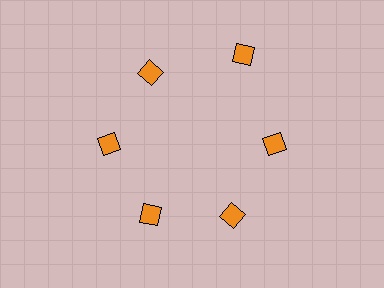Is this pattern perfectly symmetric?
No. The 6 orange diamonds are arranged in a ring, but one element near the 1 o'clock position is pushed outward from the center, breaking the 6-fold rotational symmetry.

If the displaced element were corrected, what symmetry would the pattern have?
It would have 6-fold rotational symmetry — the pattern would map onto itself every 60 degrees.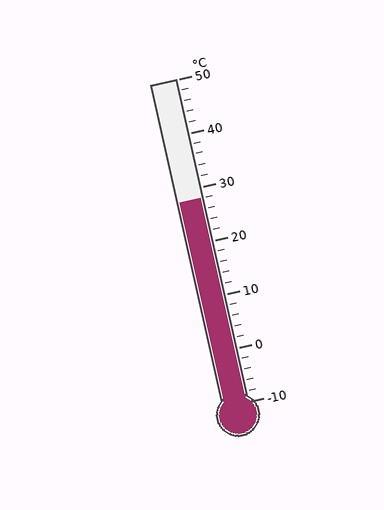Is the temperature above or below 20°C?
The temperature is above 20°C.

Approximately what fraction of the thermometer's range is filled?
The thermometer is filled to approximately 65% of its range.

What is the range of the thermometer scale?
The thermometer scale ranges from -10°C to 50°C.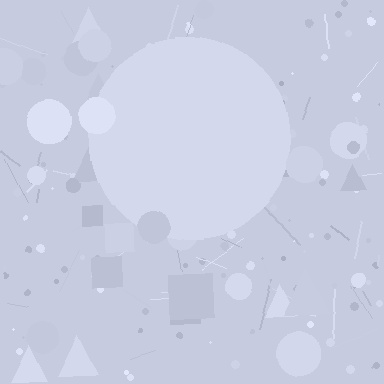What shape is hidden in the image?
A circle is hidden in the image.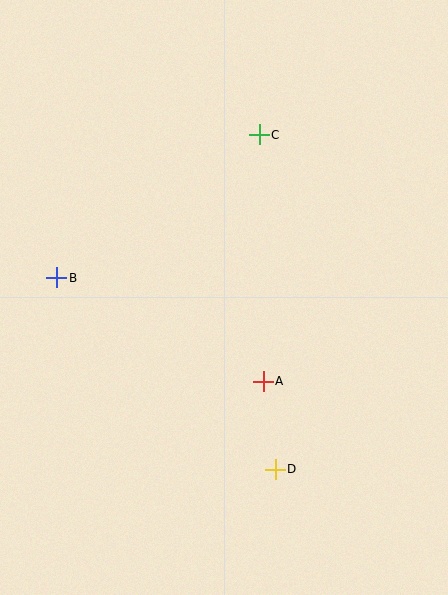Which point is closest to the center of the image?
Point A at (263, 381) is closest to the center.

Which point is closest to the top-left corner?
Point B is closest to the top-left corner.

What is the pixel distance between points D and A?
The distance between D and A is 89 pixels.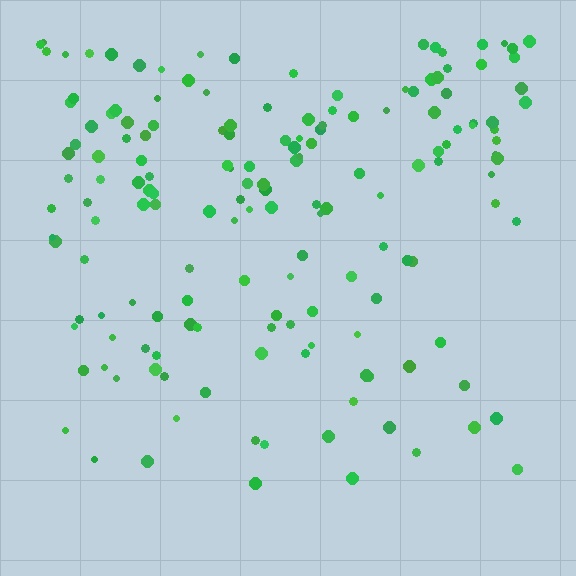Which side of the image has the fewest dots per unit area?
The bottom.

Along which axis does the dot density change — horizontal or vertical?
Vertical.